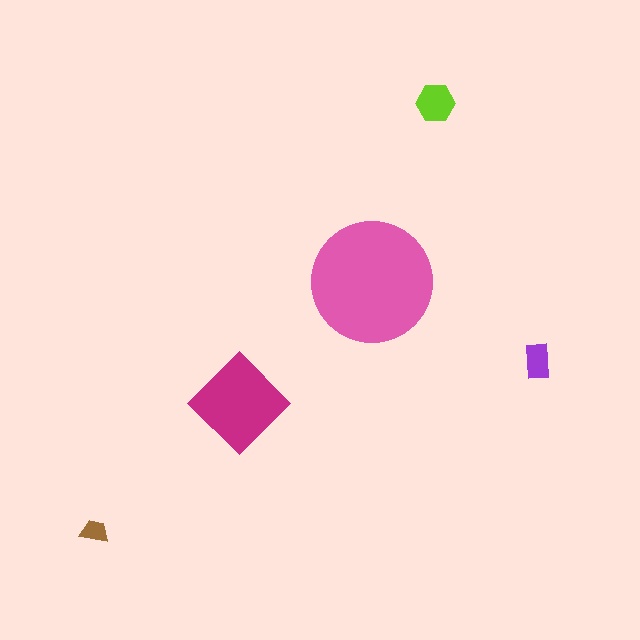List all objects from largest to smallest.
The pink circle, the magenta diamond, the lime hexagon, the purple rectangle, the brown trapezoid.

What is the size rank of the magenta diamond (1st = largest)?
2nd.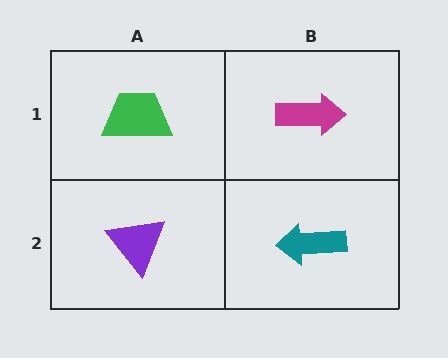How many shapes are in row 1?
2 shapes.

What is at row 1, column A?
A green trapezoid.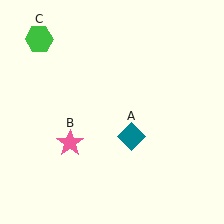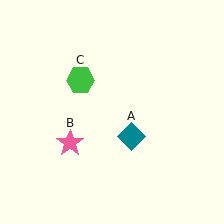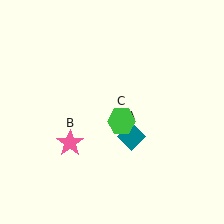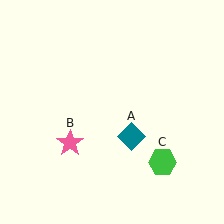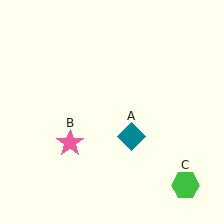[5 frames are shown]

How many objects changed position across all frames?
1 object changed position: green hexagon (object C).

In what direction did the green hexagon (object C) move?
The green hexagon (object C) moved down and to the right.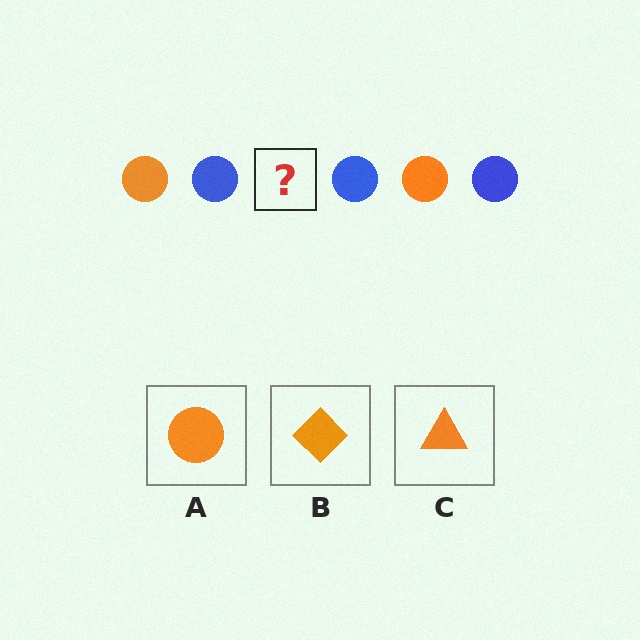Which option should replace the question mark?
Option A.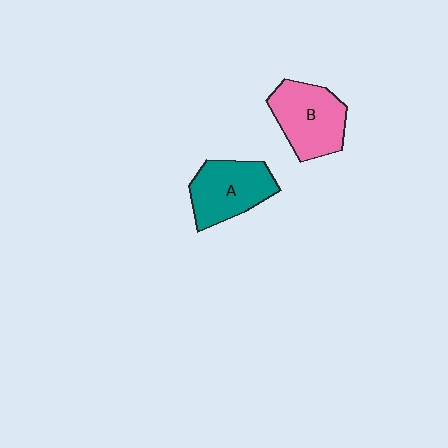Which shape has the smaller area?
Shape A (teal).